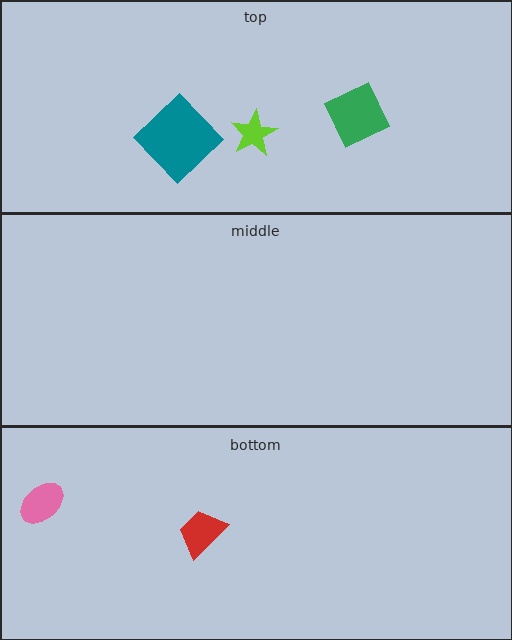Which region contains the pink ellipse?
The bottom region.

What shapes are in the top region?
The green diamond, the teal diamond, the lime star.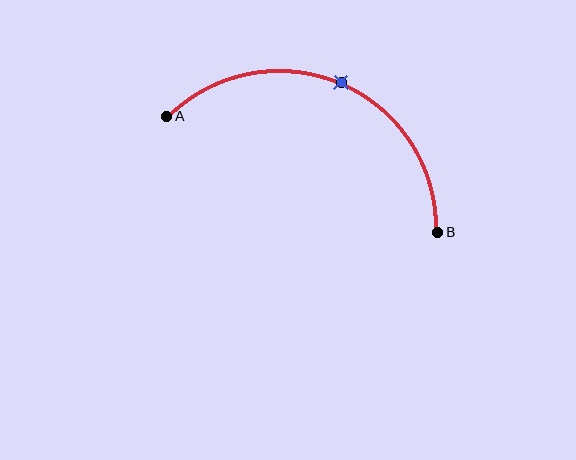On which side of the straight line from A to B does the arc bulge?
The arc bulges above the straight line connecting A and B.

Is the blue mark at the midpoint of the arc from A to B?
Yes. The blue mark lies on the arc at equal arc-length from both A and B — it is the arc midpoint.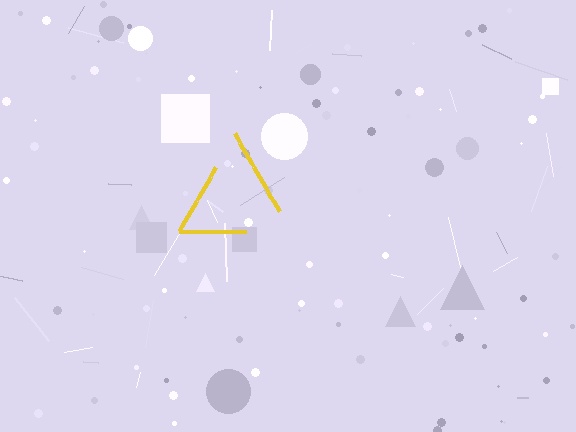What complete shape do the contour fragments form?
The contour fragments form a triangle.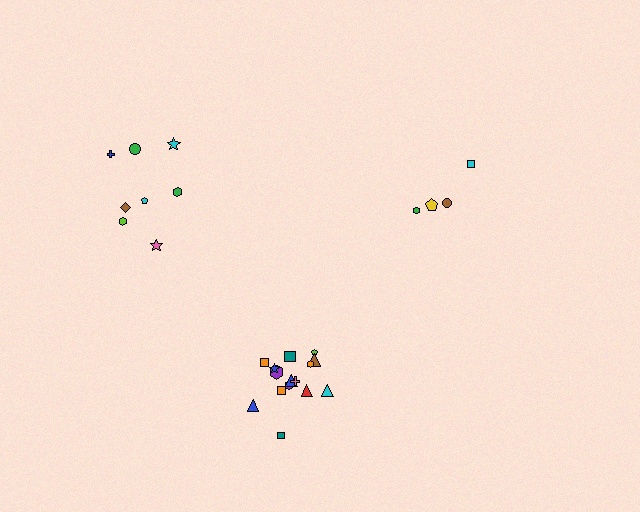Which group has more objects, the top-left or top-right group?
The top-left group.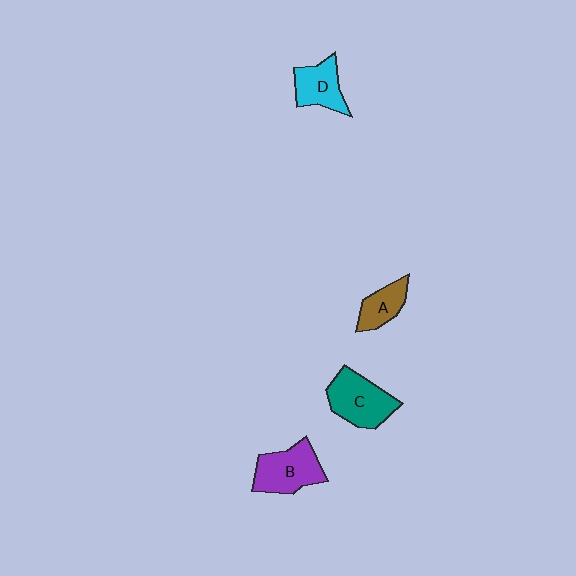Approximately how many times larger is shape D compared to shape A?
Approximately 1.2 times.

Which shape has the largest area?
Shape C (teal).